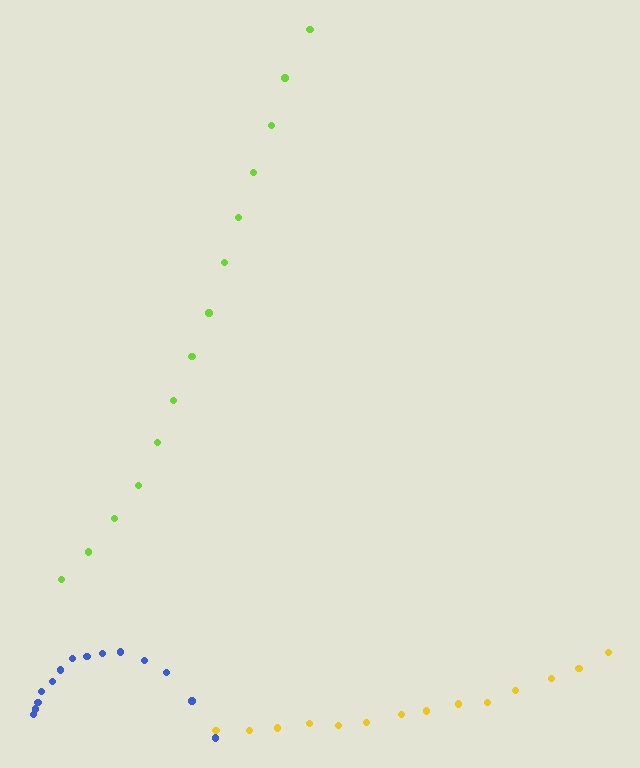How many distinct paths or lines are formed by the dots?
There are 3 distinct paths.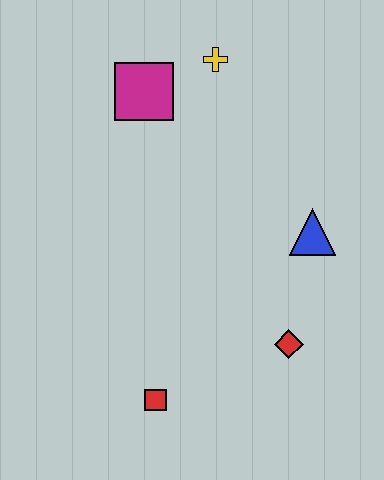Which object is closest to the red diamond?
The blue triangle is closest to the red diamond.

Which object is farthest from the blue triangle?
The red square is farthest from the blue triangle.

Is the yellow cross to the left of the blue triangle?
Yes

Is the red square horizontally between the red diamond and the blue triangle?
No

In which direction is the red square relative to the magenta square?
The red square is below the magenta square.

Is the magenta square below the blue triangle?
No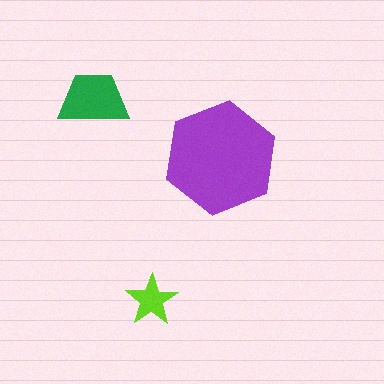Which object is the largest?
The purple hexagon.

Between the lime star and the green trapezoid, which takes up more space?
The green trapezoid.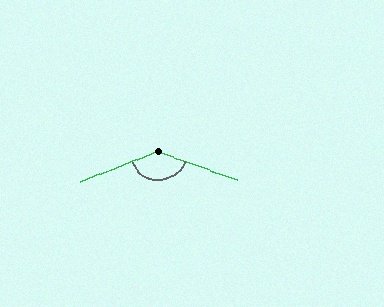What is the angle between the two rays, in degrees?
Approximately 138 degrees.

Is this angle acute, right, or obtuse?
It is obtuse.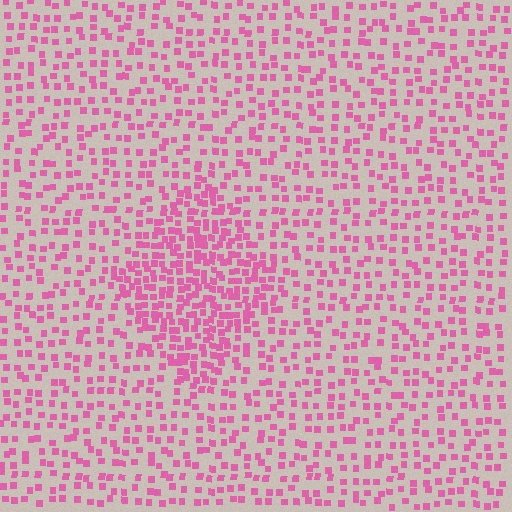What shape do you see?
I see a diamond.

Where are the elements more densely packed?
The elements are more densely packed inside the diamond boundary.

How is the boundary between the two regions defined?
The boundary is defined by a change in element density (approximately 2.1x ratio). All elements are the same color, size, and shape.